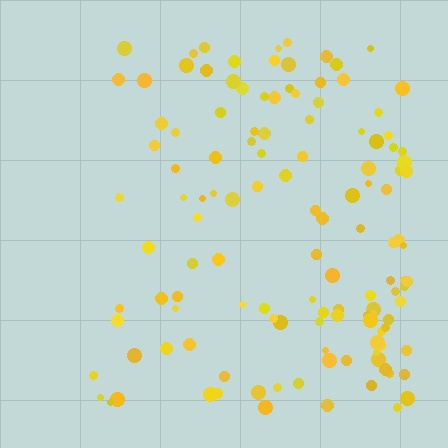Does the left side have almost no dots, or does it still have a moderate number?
Still a moderate number, just noticeably fewer than the right.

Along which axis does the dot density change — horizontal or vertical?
Horizontal.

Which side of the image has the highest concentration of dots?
The right.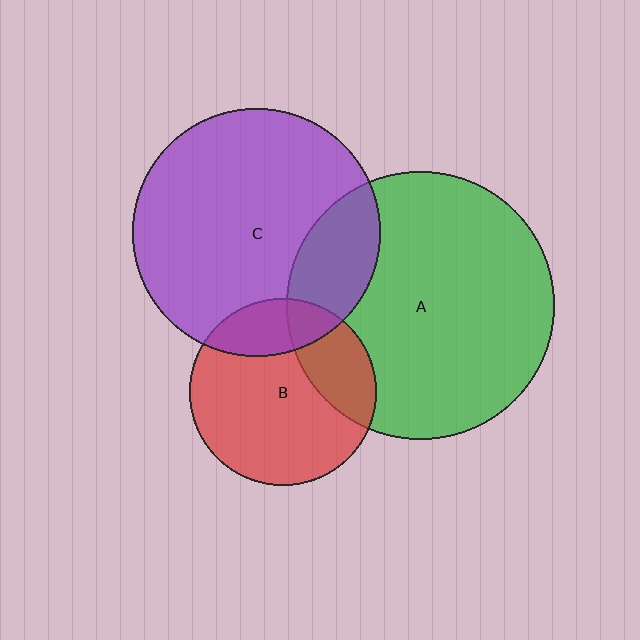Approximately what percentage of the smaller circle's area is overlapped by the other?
Approximately 25%.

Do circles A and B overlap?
Yes.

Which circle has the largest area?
Circle A (green).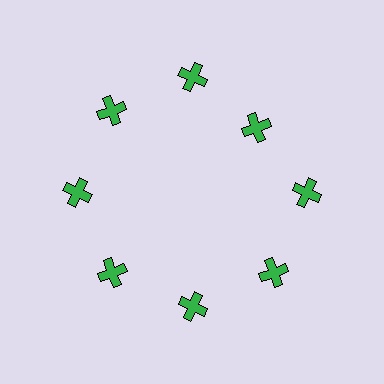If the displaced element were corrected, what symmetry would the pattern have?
It would have 8-fold rotational symmetry — the pattern would map onto itself every 45 degrees.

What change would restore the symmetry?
The symmetry would be restored by moving it outward, back onto the ring so that all 8 crosses sit at equal angles and equal distance from the center.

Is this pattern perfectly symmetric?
No. The 8 green crosses are arranged in a ring, but one element near the 2 o'clock position is pulled inward toward the center, breaking the 8-fold rotational symmetry.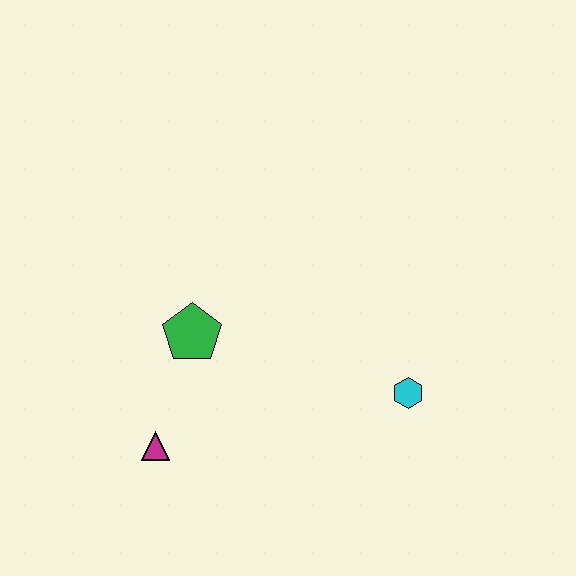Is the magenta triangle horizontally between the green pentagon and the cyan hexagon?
No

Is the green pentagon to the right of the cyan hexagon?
No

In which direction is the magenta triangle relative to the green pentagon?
The magenta triangle is below the green pentagon.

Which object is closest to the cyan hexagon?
The green pentagon is closest to the cyan hexagon.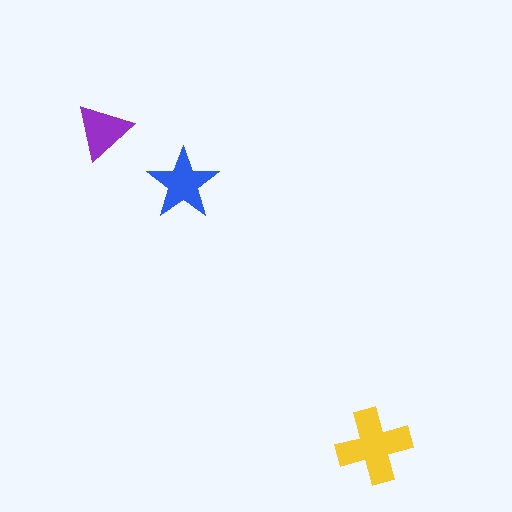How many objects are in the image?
There are 3 objects in the image.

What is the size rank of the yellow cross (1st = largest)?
1st.